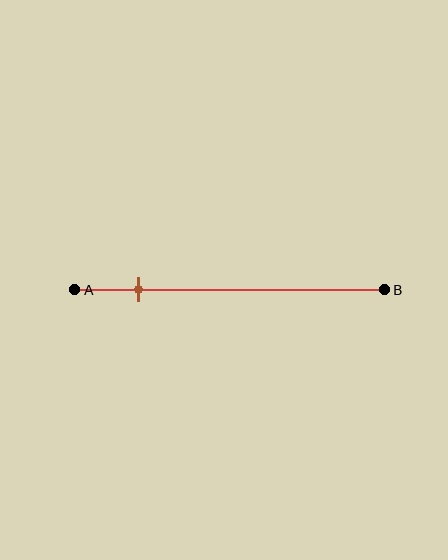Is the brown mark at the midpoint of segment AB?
No, the mark is at about 20% from A, not at the 50% midpoint.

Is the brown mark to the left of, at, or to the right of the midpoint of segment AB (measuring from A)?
The brown mark is to the left of the midpoint of segment AB.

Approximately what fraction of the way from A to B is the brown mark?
The brown mark is approximately 20% of the way from A to B.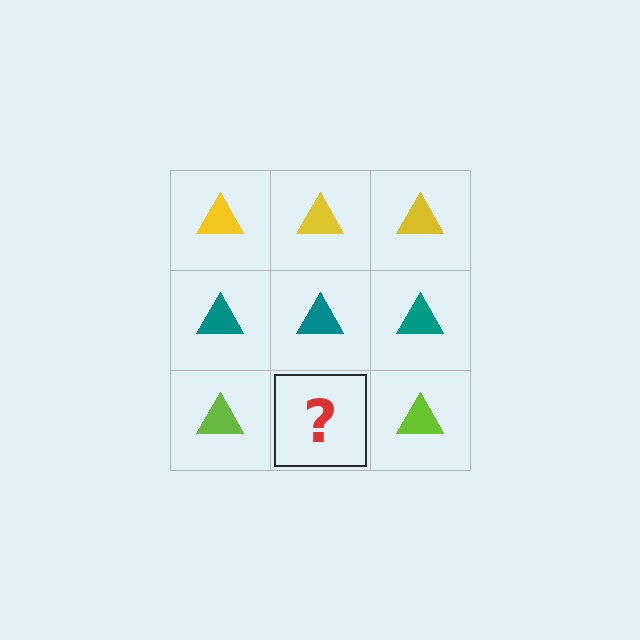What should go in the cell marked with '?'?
The missing cell should contain a lime triangle.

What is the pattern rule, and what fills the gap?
The rule is that each row has a consistent color. The gap should be filled with a lime triangle.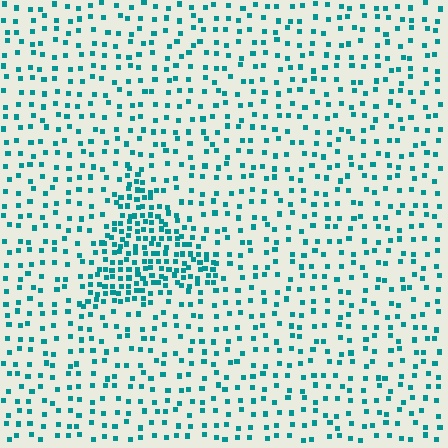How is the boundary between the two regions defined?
The boundary is defined by a change in element density (approximately 2.5x ratio). All elements are the same color, size, and shape.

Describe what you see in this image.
The image contains small teal elements arranged at two different densities. A triangle-shaped region is visible where the elements are more densely packed than the surrounding area.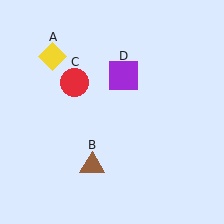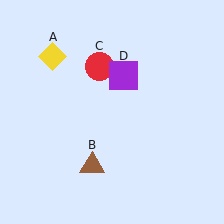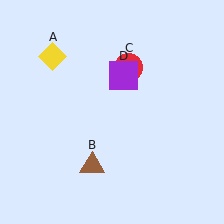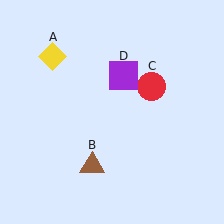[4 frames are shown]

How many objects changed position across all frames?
1 object changed position: red circle (object C).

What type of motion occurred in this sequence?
The red circle (object C) rotated clockwise around the center of the scene.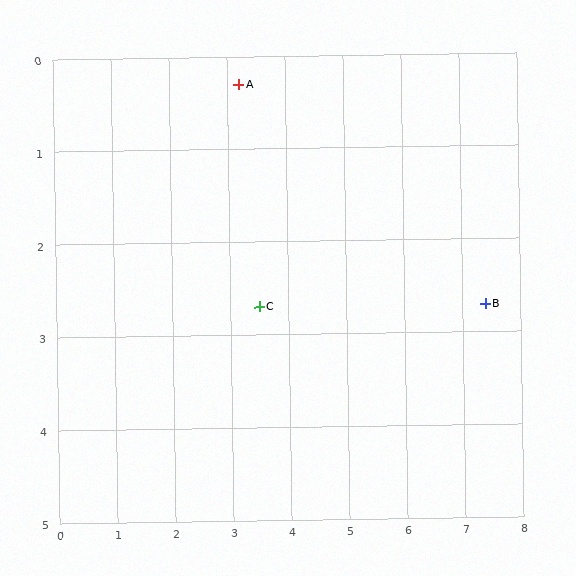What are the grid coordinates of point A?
Point A is at approximately (3.2, 0.3).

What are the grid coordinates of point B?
Point B is at approximately (7.4, 2.7).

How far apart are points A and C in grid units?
Points A and C are about 2.4 grid units apart.